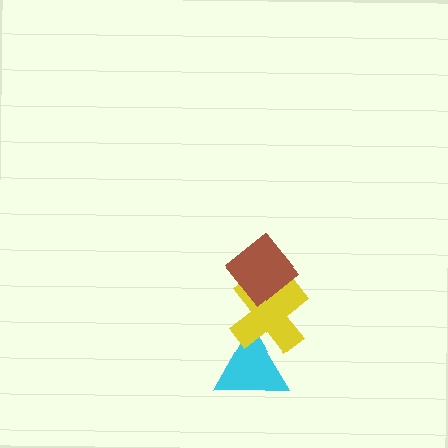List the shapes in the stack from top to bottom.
From top to bottom: the brown diamond, the yellow cross, the cyan triangle.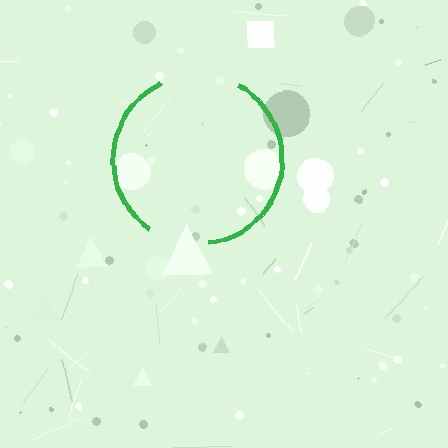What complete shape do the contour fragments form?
The contour fragments form a circle.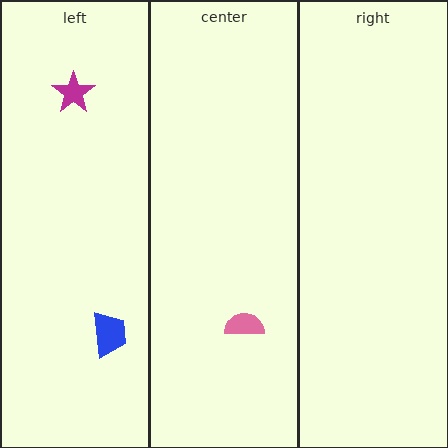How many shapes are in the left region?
2.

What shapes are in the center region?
The pink semicircle.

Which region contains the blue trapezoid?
The left region.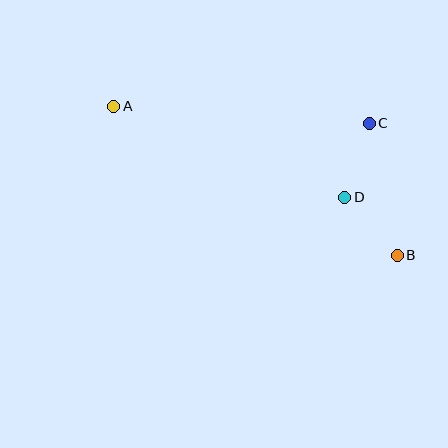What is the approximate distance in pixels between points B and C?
The distance between B and C is approximately 135 pixels.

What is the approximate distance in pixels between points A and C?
The distance between A and C is approximately 256 pixels.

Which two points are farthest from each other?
Points A and B are farthest from each other.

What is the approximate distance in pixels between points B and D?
The distance between B and D is approximately 78 pixels.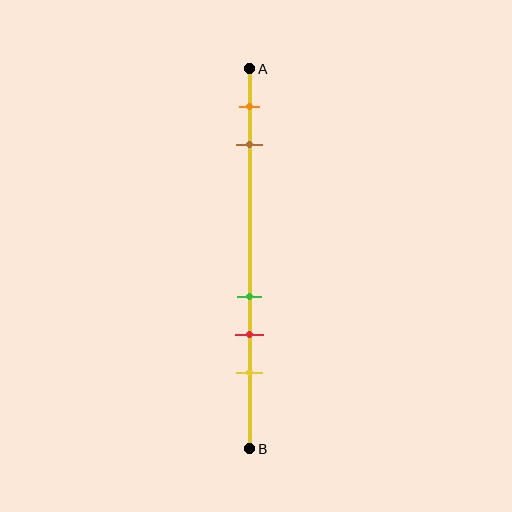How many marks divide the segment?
There are 5 marks dividing the segment.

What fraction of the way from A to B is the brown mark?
The brown mark is approximately 20% (0.2) of the way from A to B.